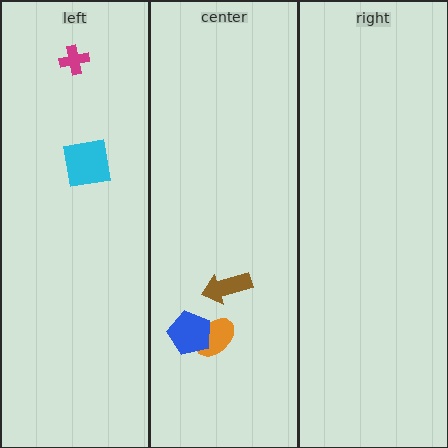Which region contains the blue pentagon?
The center region.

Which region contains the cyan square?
The left region.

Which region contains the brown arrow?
The center region.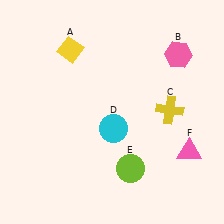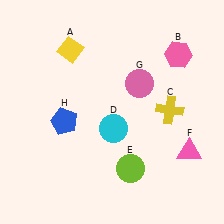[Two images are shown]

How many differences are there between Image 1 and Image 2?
There are 2 differences between the two images.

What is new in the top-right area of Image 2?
A pink circle (G) was added in the top-right area of Image 2.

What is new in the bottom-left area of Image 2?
A blue pentagon (H) was added in the bottom-left area of Image 2.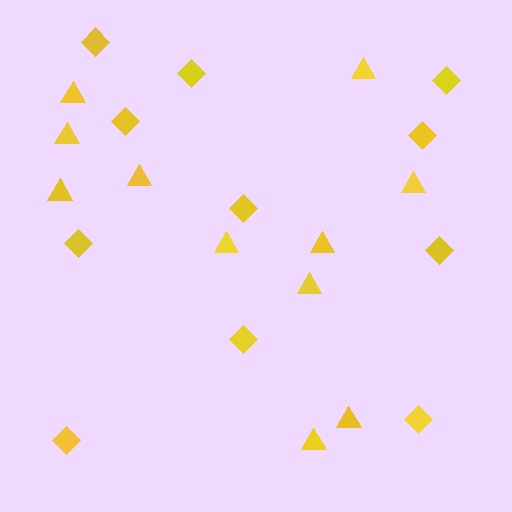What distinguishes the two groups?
There are 2 groups: one group of triangles (11) and one group of diamonds (11).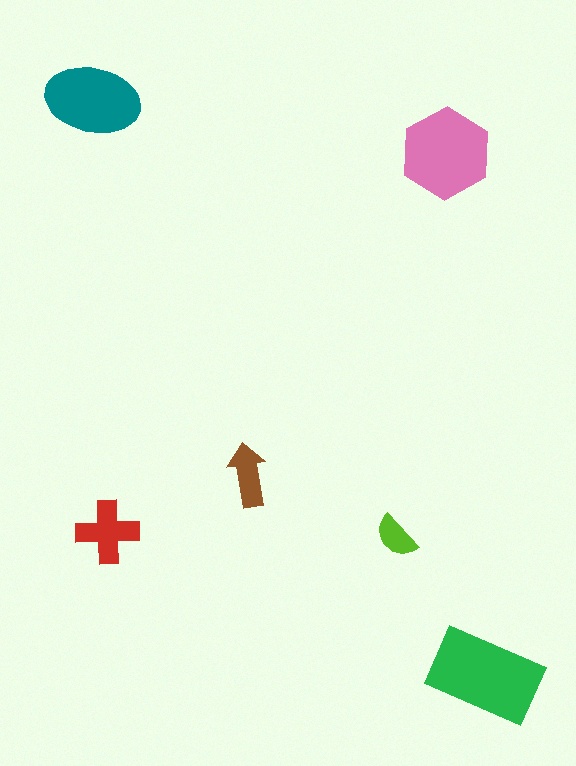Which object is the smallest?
The lime semicircle.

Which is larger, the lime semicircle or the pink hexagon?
The pink hexagon.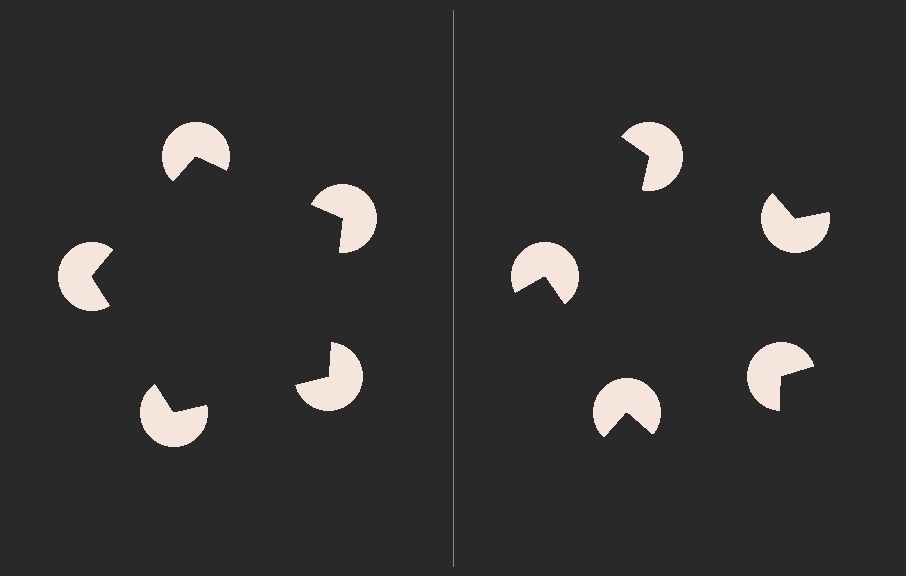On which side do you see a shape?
An illusory pentagon appears on the left side. On the right side the wedge cuts are rotated, so no coherent shape forms.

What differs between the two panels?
The pac-man discs are positioned identically on both sides; only the wedge orientations differ. On the left they align to a pentagon; on the right they are misaligned.